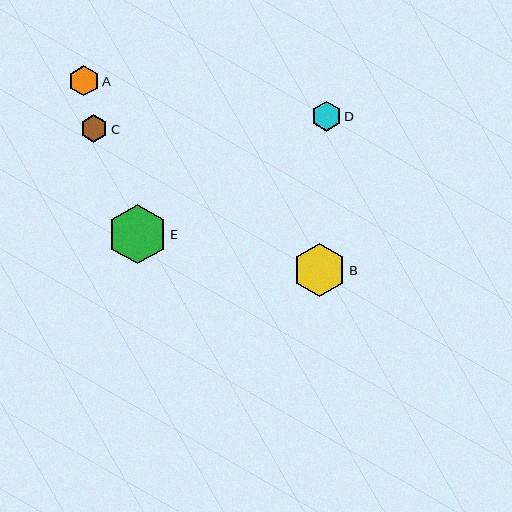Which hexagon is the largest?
Hexagon E is the largest with a size of approximately 59 pixels.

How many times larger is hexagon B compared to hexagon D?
Hexagon B is approximately 1.8 times the size of hexagon D.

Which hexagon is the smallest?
Hexagon C is the smallest with a size of approximately 27 pixels.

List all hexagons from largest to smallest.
From largest to smallest: E, B, A, D, C.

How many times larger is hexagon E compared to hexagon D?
Hexagon E is approximately 2.0 times the size of hexagon D.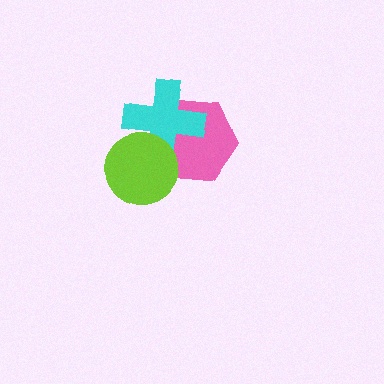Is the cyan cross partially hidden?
Yes, it is partially covered by another shape.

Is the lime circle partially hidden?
No, no other shape covers it.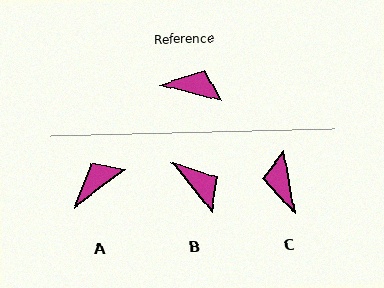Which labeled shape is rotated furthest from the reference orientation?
C, about 114 degrees away.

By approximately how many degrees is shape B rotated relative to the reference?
Approximately 36 degrees clockwise.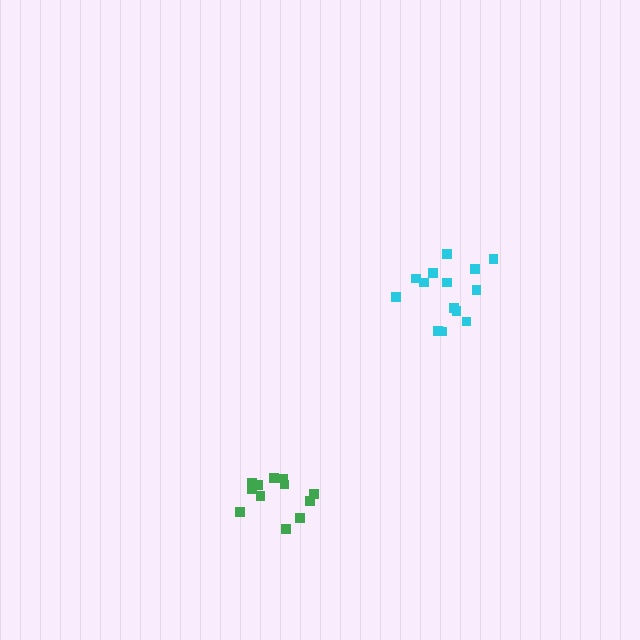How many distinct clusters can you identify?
There are 2 distinct clusters.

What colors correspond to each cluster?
The clusters are colored: green, cyan.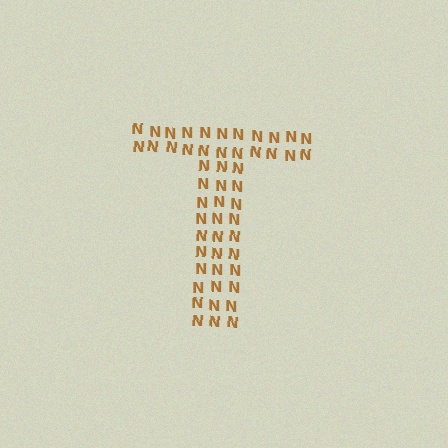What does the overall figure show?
The overall figure shows the letter T.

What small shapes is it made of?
It is made of small letter N's.